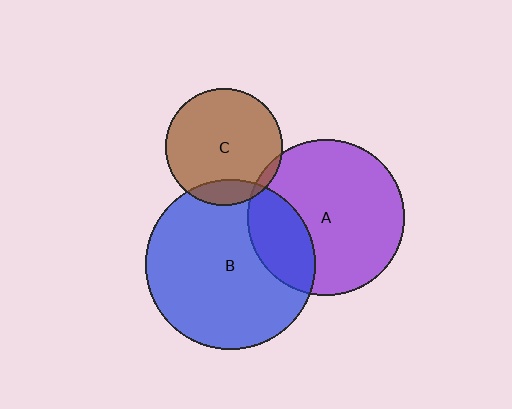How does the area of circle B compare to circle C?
Approximately 2.1 times.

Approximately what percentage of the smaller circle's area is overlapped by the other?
Approximately 5%.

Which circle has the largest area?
Circle B (blue).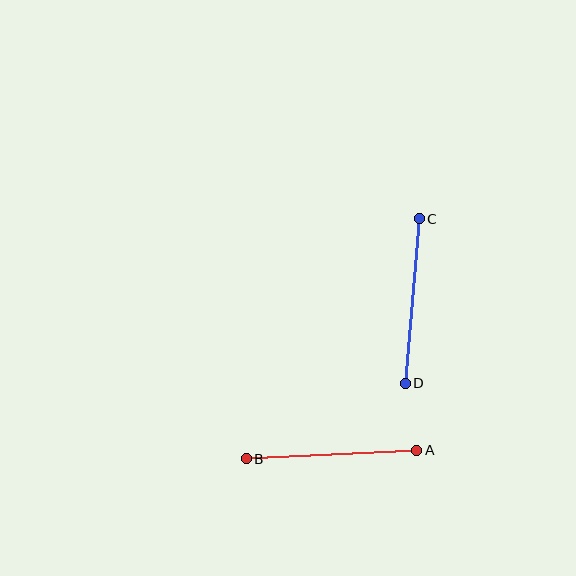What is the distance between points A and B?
The distance is approximately 171 pixels.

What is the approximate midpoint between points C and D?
The midpoint is at approximately (412, 301) pixels.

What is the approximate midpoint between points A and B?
The midpoint is at approximately (332, 454) pixels.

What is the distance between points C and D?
The distance is approximately 165 pixels.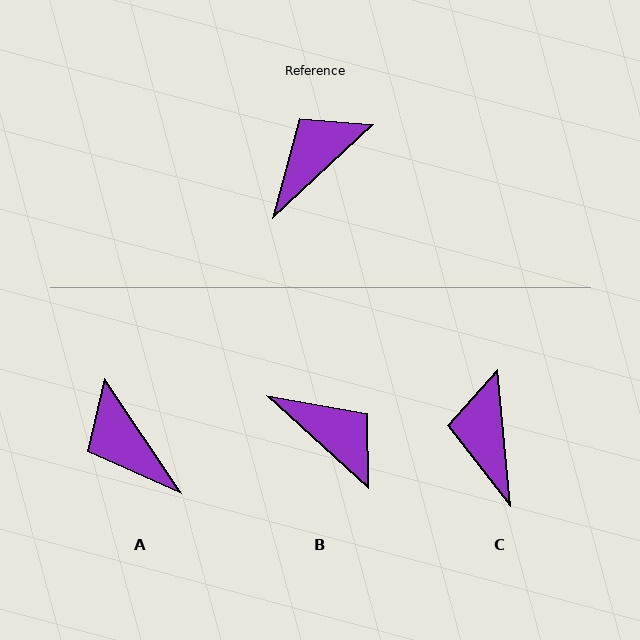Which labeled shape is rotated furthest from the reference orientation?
B, about 85 degrees away.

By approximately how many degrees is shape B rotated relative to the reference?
Approximately 85 degrees clockwise.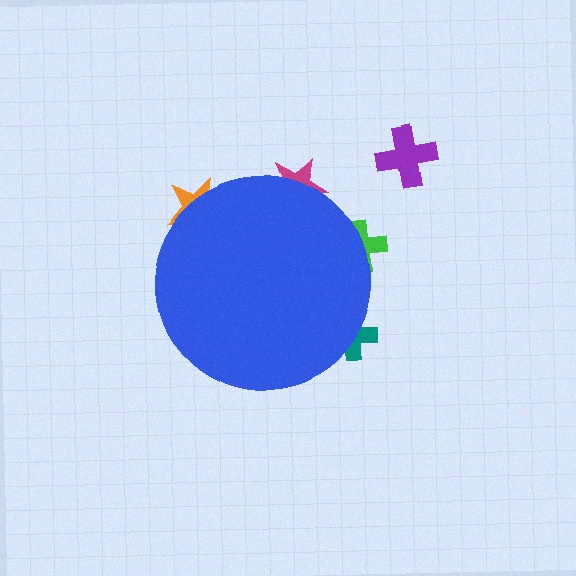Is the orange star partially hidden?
Yes, the orange star is partially hidden behind the blue circle.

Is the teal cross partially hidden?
Yes, the teal cross is partially hidden behind the blue circle.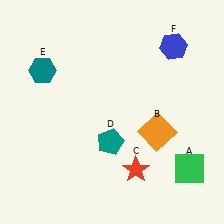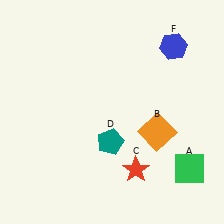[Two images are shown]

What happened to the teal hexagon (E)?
The teal hexagon (E) was removed in Image 2. It was in the top-left area of Image 1.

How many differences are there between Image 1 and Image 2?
There is 1 difference between the two images.